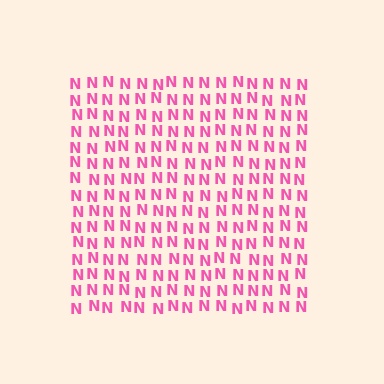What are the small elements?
The small elements are letter N's.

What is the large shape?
The large shape is a square.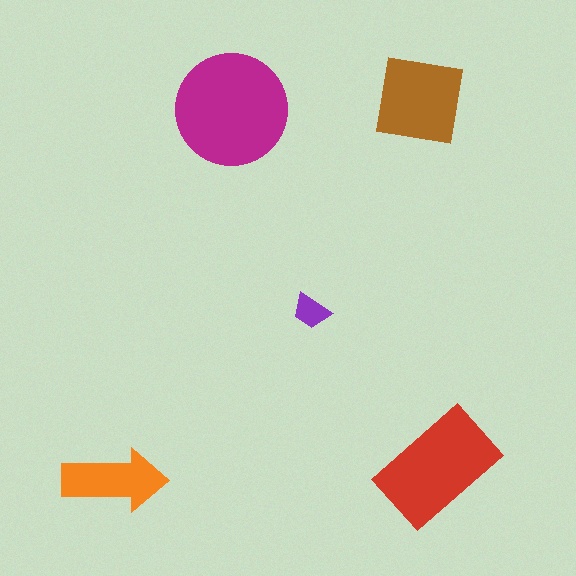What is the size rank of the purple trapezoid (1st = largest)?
5th.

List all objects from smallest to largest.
The purple trapezoid, the orange arrow, the brown square, the red rectangle, the magenta circle.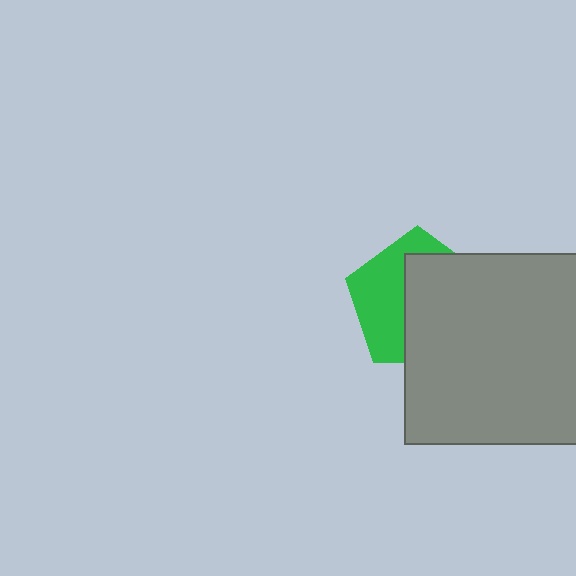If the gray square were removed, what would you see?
You would see the complete green pentagon.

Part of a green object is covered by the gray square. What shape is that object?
It is a pentagon.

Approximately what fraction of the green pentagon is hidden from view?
Roughly 57% of the green pentagon is hidden behind the gray square.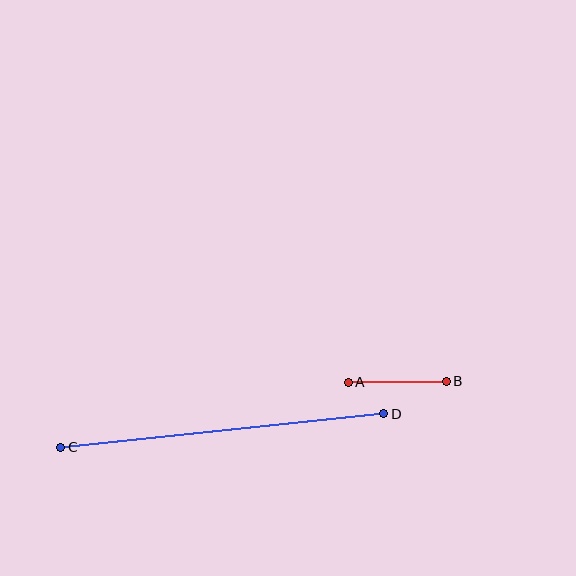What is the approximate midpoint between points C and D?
The midpoint is at approximately (222, 431) pixels.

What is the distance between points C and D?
The distance is approximately 325 pixels.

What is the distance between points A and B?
The distance is approximately 98 pixels.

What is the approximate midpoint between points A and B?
The midpoint is at approximately (397, 382) pixels.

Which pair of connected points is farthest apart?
Points C and D are farthest apart.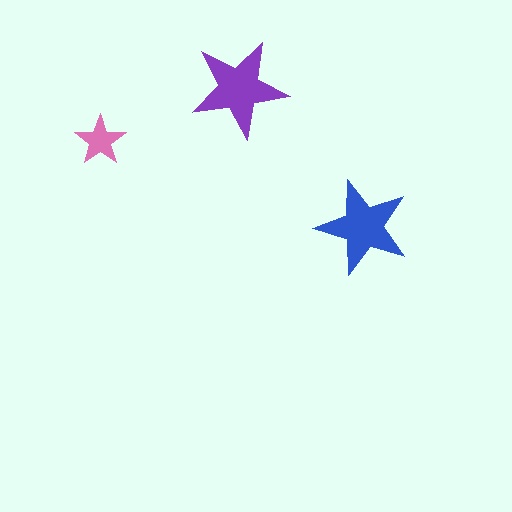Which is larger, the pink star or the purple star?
The purple one.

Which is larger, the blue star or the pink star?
The blue one.